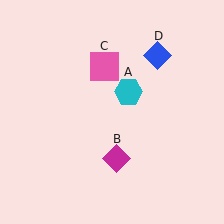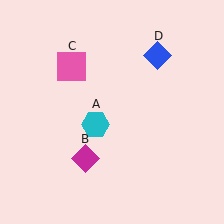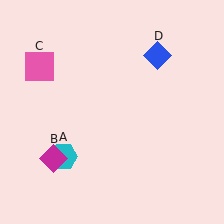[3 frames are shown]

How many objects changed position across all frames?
3 objects changed position: cyan hexagon (object A), magenta diamond (object B), pink square (object C).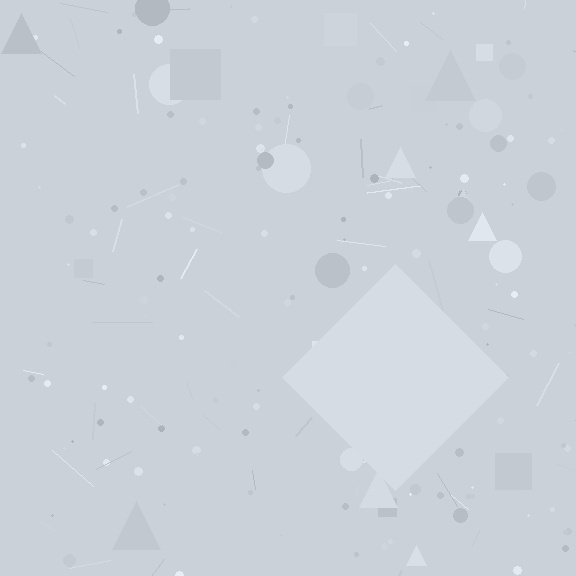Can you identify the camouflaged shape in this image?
The camouflaged shape is a diamond.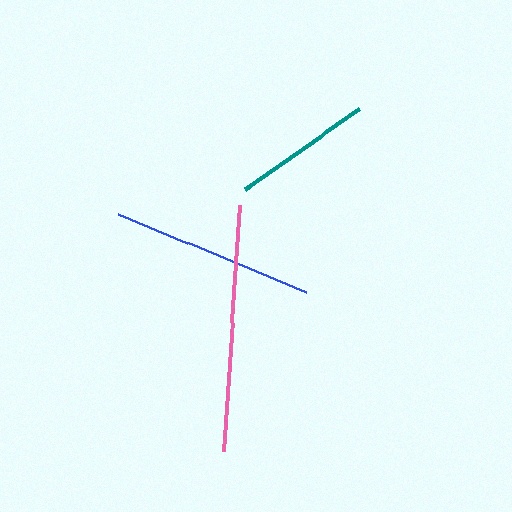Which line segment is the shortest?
The teal line is the shortest at approximately 140 pixels.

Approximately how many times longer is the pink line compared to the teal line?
The pink line is approximately 1.8 times the length of the teal line.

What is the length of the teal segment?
The teal segment is approximately 140 pixels long.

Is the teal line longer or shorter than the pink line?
The pink line is longer than the teal line.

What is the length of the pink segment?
The pink segment is approximately 246 pixels long.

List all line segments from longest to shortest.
From longest to shortest: pink, blue, teal.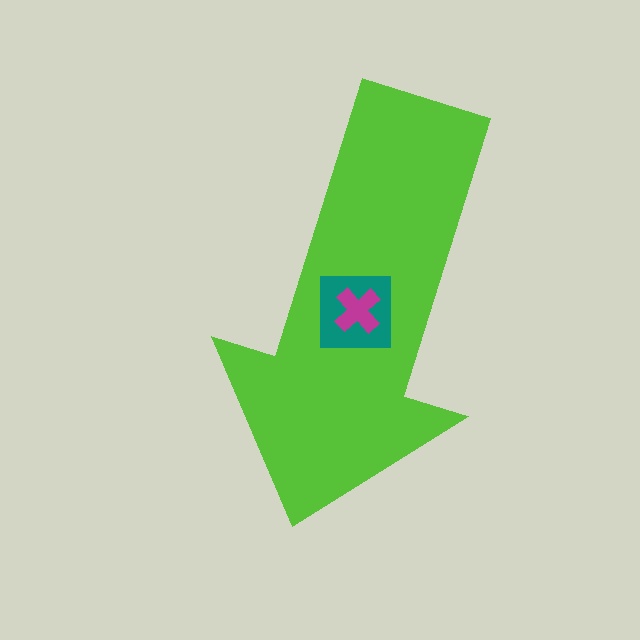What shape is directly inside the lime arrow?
The teal square.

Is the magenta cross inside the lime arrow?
Yes.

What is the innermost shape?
The magenta cross.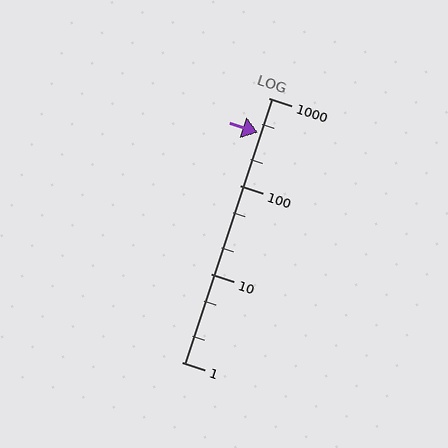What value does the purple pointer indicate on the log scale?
The pointer indicates approximately 400.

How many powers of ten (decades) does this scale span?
The scale spans 3 decades, from 1 to 1000.